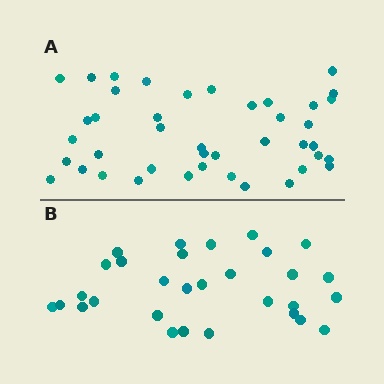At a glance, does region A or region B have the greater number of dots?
Region A (the top region) has more dots.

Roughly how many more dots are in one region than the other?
Region A has roughly 12 or so more dots than region B.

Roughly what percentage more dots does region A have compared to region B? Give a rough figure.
About 40% more.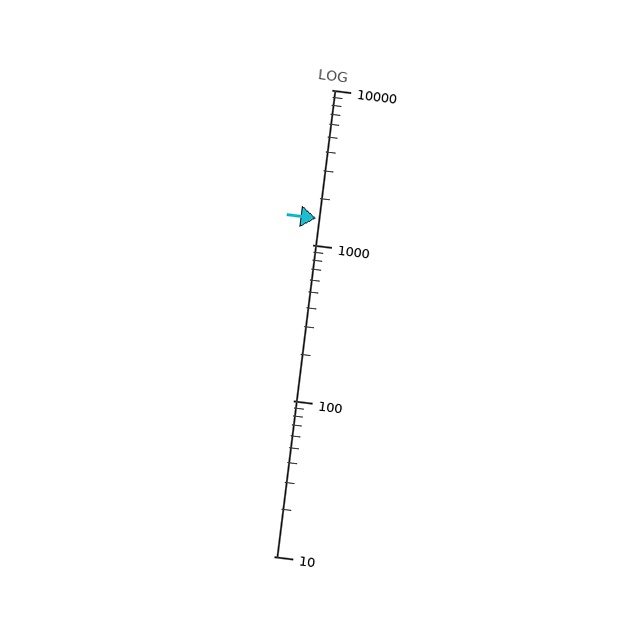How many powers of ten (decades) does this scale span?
The scale spans 3 decades, from 10 to 10000.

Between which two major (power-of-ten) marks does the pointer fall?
The pointer is between 1000 and 10000.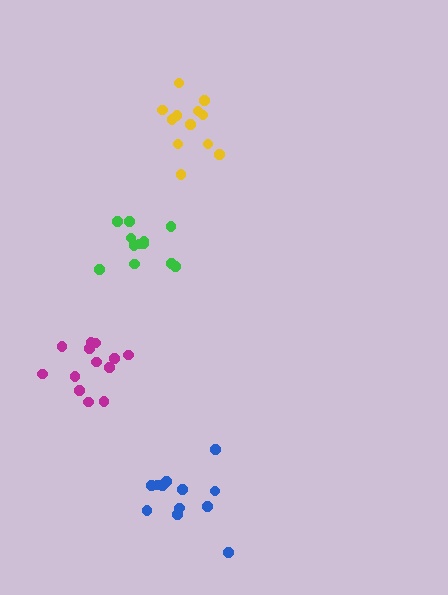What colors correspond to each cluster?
The clusters are colored: yellow, magenta, green, blue.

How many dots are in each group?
Group 1: 12 dots, Group 2: 14 dots, Group 3: 12 dots, Group 4: 12 dots (50 total).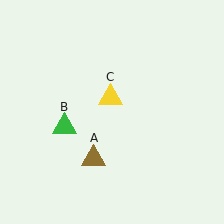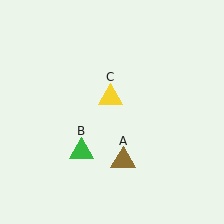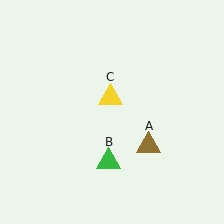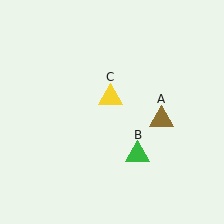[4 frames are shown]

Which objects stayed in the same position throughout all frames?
Yellow triangle (object C) remained stationary.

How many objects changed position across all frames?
2 objects changed position: brown triangle (object A), green triangle (object B).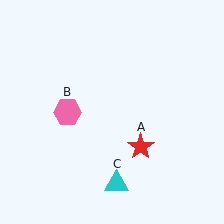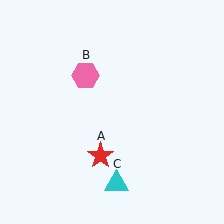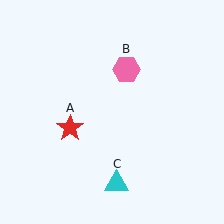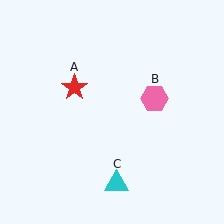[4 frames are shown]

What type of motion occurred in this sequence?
The red star (object A), pink hexagon (object B) rotated clockwise around the center of the scene.